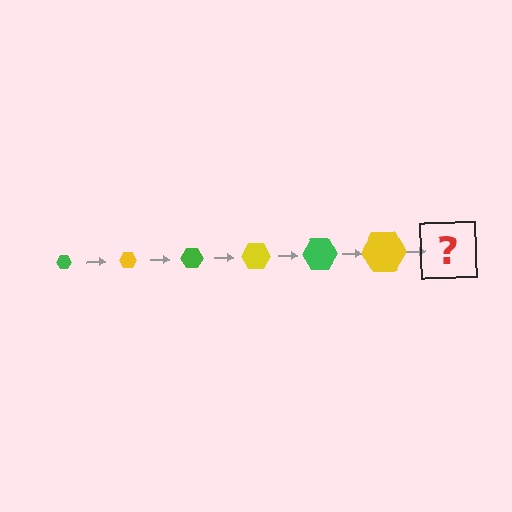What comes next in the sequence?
The next element should be a green hexagon, larger than the previous one.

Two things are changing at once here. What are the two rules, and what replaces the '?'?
The two rules are that the hexagon grows larger each step and the color cycles through green and yellow. The '?' should be a green hexagon, larger than the previous one.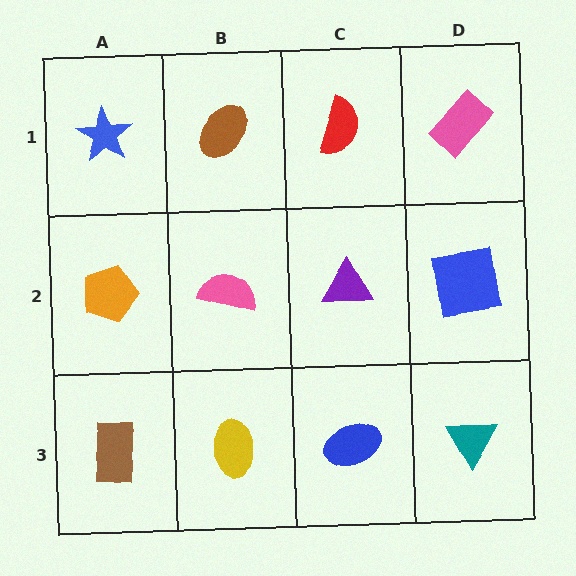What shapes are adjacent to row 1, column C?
A purple triangle (row 2, column C), a brown ellipse (row 1, column B), a pink rectangle (row 1, column D).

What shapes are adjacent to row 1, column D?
A blue square (row 2, column D), a red semicircle (row 1, column C).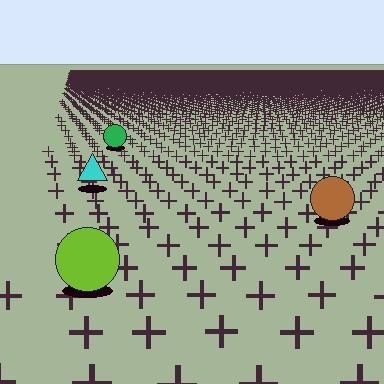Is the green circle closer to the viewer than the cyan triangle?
No. The cyan triangle is closer — you can tell from the texture gradient: the ground texture is coarser near it.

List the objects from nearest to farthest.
From nearest to farthest: the lime circle, the brown circle, the cyan triangle, the green circle.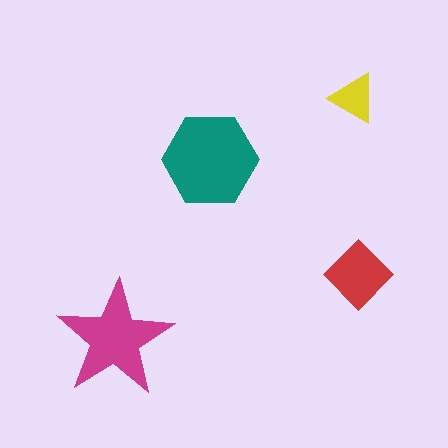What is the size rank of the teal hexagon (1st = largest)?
1st.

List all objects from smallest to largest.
The yellow triangle, the red diamond, the magenta star, the teal hexagon.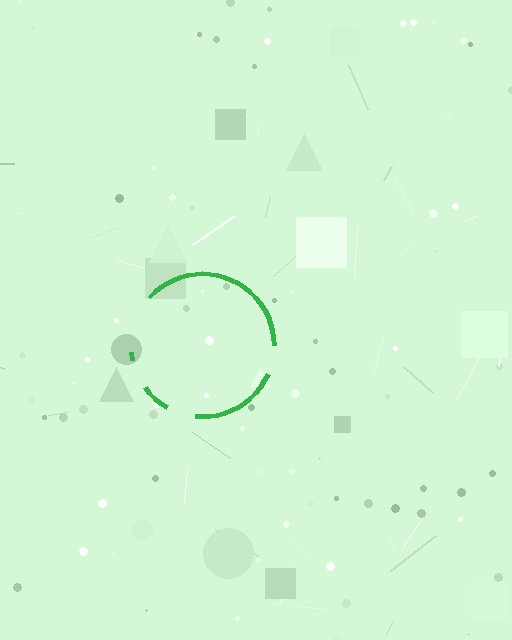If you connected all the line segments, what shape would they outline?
They would outline a circle.